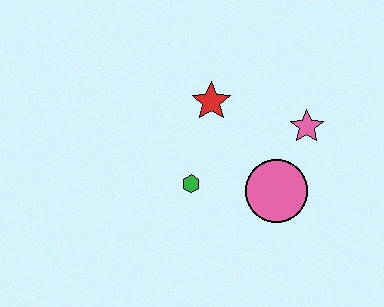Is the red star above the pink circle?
Yes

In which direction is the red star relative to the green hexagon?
The red star is above the green hexagon.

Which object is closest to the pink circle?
The pink star is closest to the pink circle.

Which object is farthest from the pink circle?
The red star is farthest from the pink circle.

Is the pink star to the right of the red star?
Yes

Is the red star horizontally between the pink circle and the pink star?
No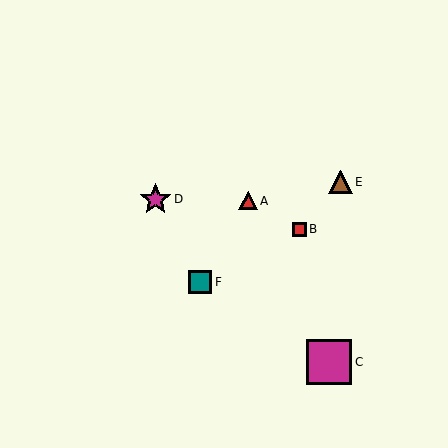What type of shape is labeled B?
Shape B is a red square.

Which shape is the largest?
The magenta square (labeled C) is the largest.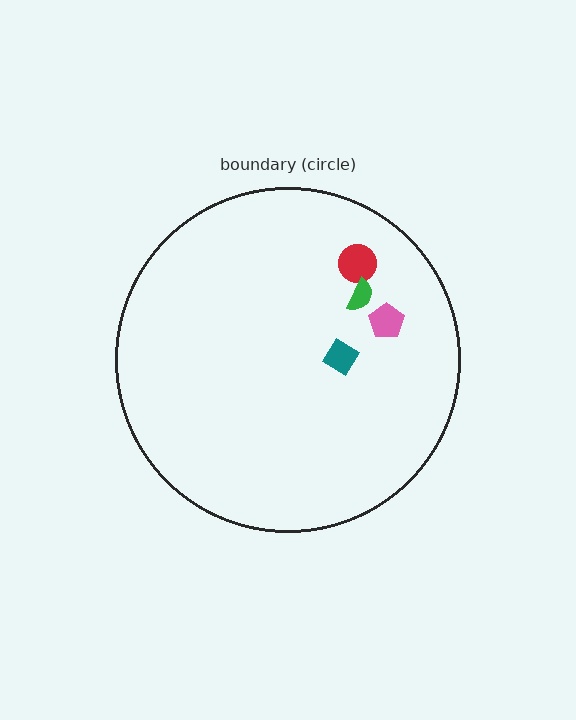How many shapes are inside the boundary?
4 inside, 0 outside.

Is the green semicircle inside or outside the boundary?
Inside.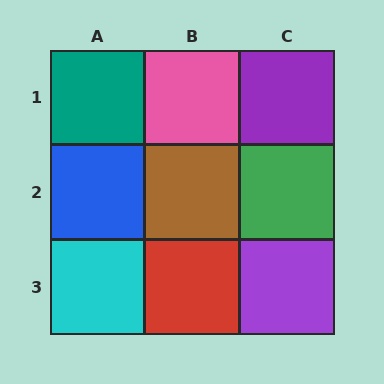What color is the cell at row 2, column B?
Brown.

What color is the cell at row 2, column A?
Blue.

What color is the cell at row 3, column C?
Purple.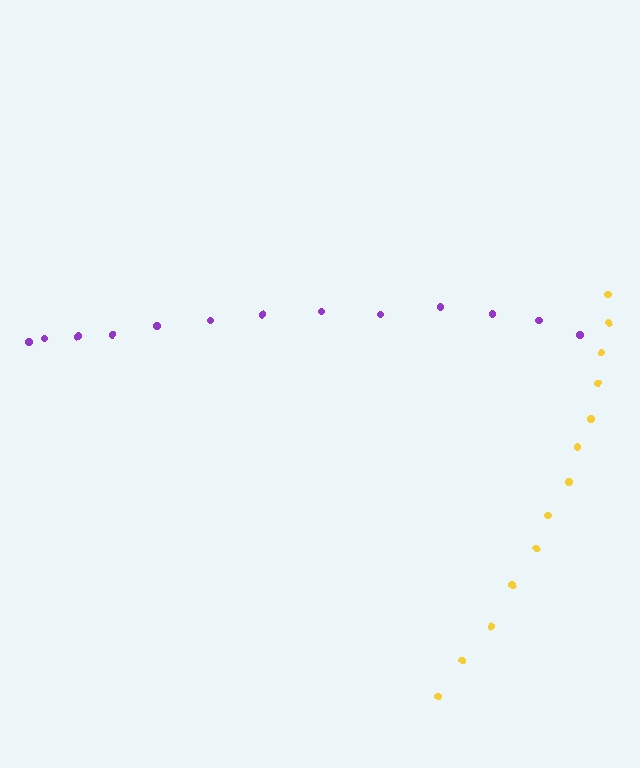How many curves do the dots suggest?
There are 2 distinct paths.